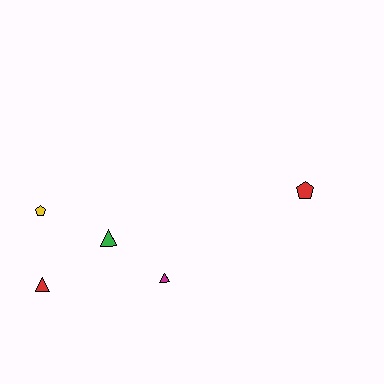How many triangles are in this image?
There are 3 triangles.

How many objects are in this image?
There are 5 objects.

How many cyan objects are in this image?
There are no cyan objects.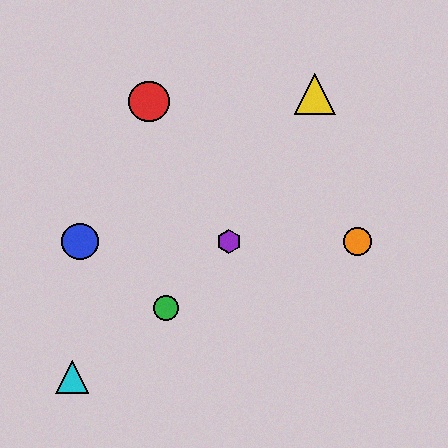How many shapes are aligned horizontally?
3 shapes (the blue circle, the purple hexagon, the orange circle) are aligned horizontally.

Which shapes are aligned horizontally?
The blue circle, the purple hexagon, the orange circle are aligned horizontally.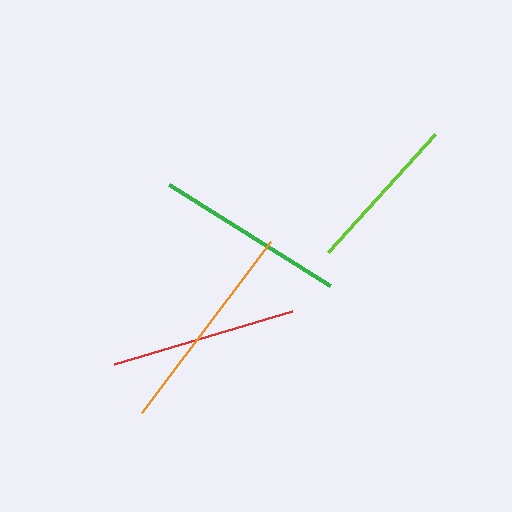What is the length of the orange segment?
The orange segment is approximately 214 pixels long.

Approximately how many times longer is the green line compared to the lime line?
The green line is approximately 1.2 times the length of the lime line.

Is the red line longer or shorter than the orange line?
The orange line is longer than the red line.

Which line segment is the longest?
The orange line is the longest at approximately 214 pixels.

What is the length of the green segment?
The green segment is approximately 191 pixels long.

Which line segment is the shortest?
The lime line is the shortest at approximately 159 pixels.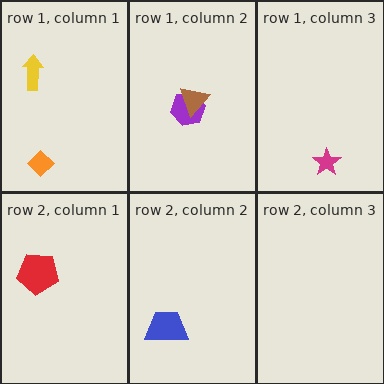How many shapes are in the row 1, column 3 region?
1.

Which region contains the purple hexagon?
The row 1, column 2 region.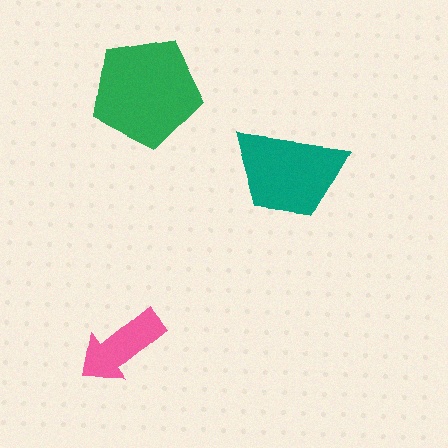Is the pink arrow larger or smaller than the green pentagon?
Smaller.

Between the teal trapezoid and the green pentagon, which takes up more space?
The green pentagon.